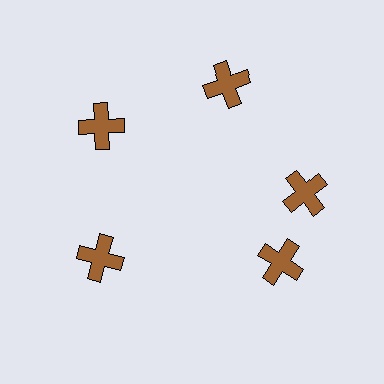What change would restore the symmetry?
The symmetry would be restored by rotating it back into even spacing with its neighbors so that all 5 crosses sit at equal angles and equal distance from the center.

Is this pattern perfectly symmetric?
No. The 5 brown crosses are arranged in a ring, but one element near the 5 o'clock position is rotated out of alignment along the ring, breaking the 5-fold rotational symmetry.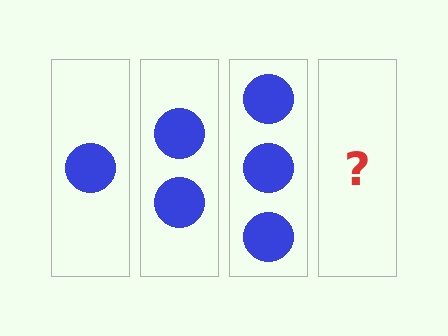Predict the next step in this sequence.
The next step is 4 circles.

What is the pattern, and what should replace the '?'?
The pattern is that each step adds one more circle. The '?' should be 4 circles.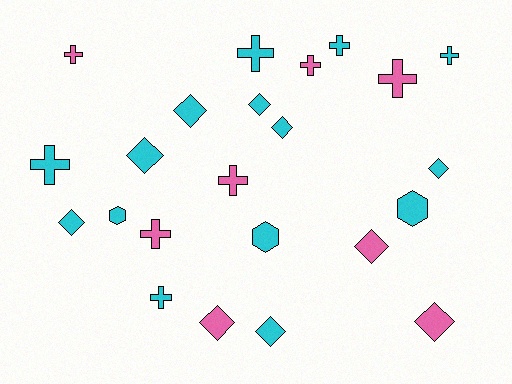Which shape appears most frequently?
Diamond, with 10 objects.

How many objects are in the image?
There are 23 objects.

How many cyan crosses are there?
There are 5 cyan crosses.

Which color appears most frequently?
Cyan, with 15 objects.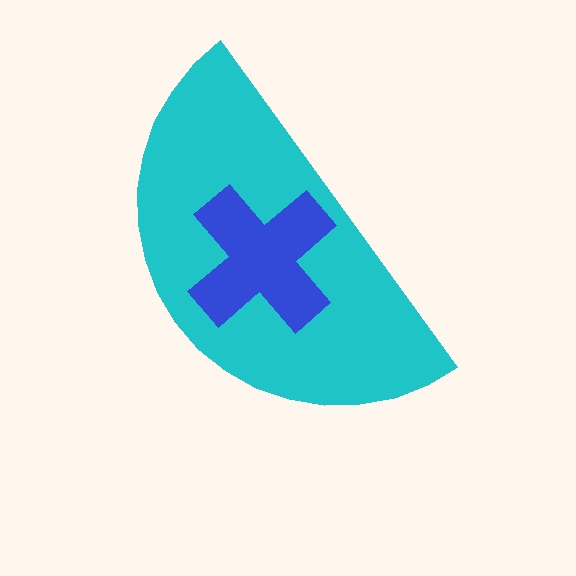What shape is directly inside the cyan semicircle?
The blue cross.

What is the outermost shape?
The cyan semicircle.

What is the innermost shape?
The blue cross.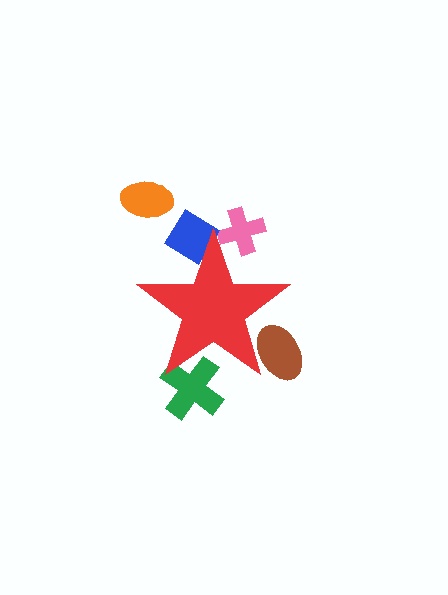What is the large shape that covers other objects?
A red star.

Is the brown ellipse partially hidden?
Yes, the brown ellipse is partially hidden behind the red star.